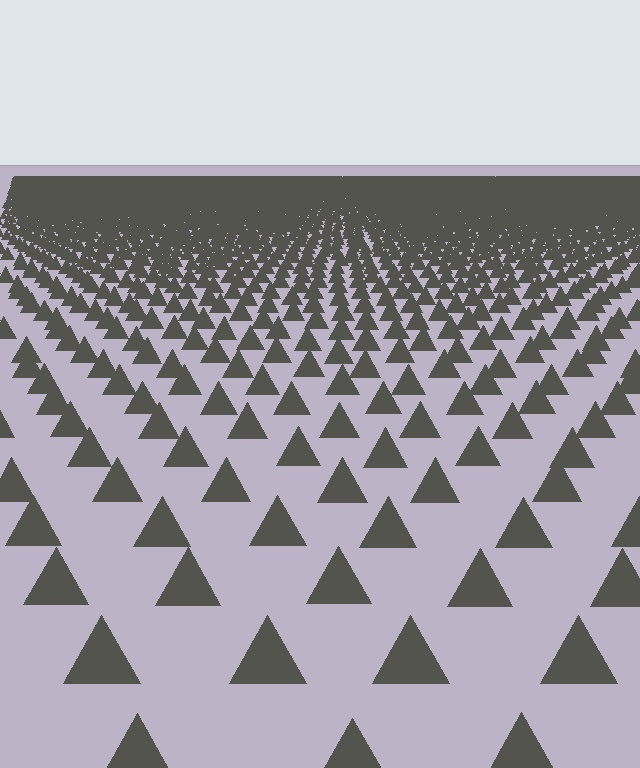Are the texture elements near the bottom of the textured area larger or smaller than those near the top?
Larger. Near the bottom, elements are closer to the viewer and appear at a bigger on-screen size.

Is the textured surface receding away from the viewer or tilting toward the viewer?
The surface is receding away from the viewer. Texture elements get smaller and denser toward the top.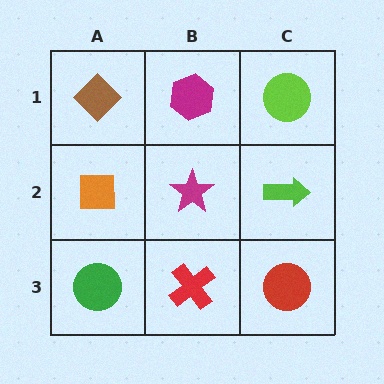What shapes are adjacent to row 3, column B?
A magenta star (row 2, column B), a green circle (row 3, column A), a red circle (row 3, column C).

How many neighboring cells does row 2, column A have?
3.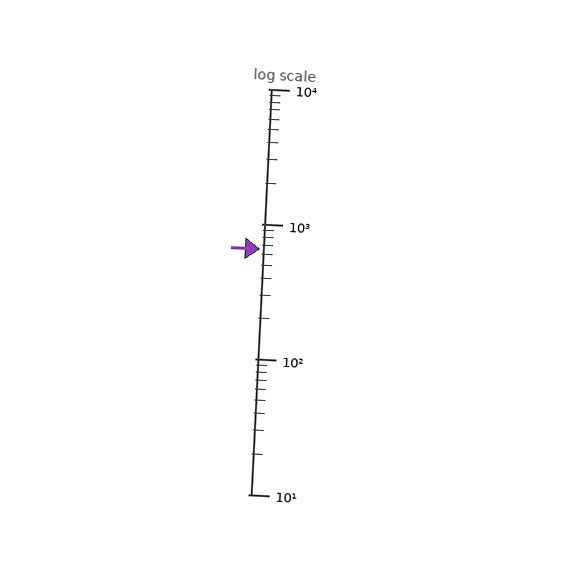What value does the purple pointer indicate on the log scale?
The pointer indicates approximately 650.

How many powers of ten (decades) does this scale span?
The scale spans 3 decades, from 10 to 10000.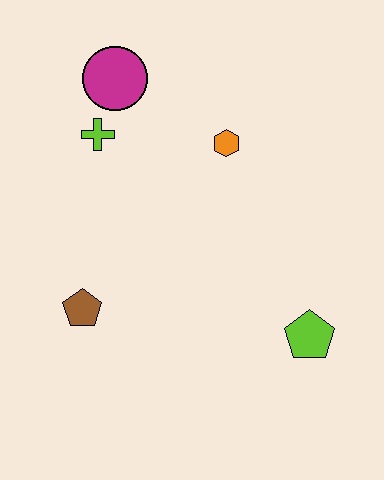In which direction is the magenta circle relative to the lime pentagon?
The magenta circle is above the lime pentagon.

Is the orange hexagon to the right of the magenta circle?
Yes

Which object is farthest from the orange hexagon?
The brown pentagon is farthest from the orange hexagon.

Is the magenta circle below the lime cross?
No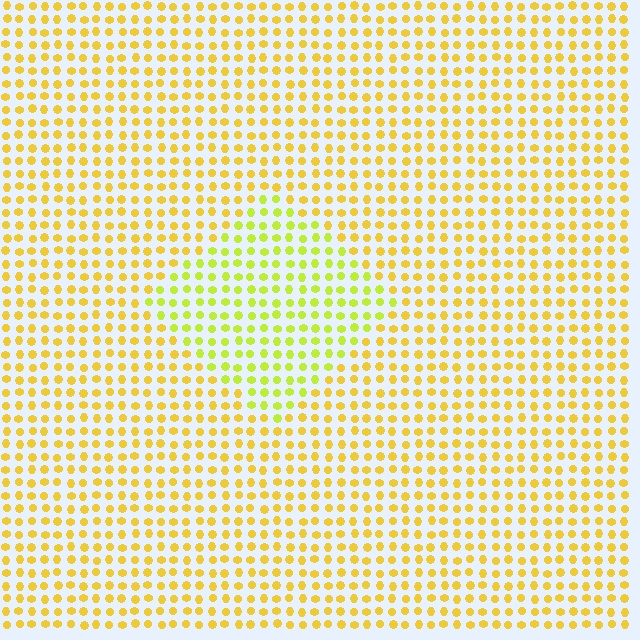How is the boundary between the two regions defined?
The boundary is defined purely by a slight shift in hue (about 28 degrees). Spacing, size, and orientation are identical on both sides.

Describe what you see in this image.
The image is filled with small yellow elements in a uniform arrangement. A diamond-shaped region is visible where the elements are tinted to a slightly different hue, forming a subtle color boundary.